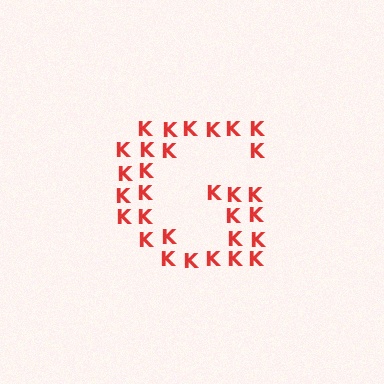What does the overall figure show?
The overall figure shows the letter G.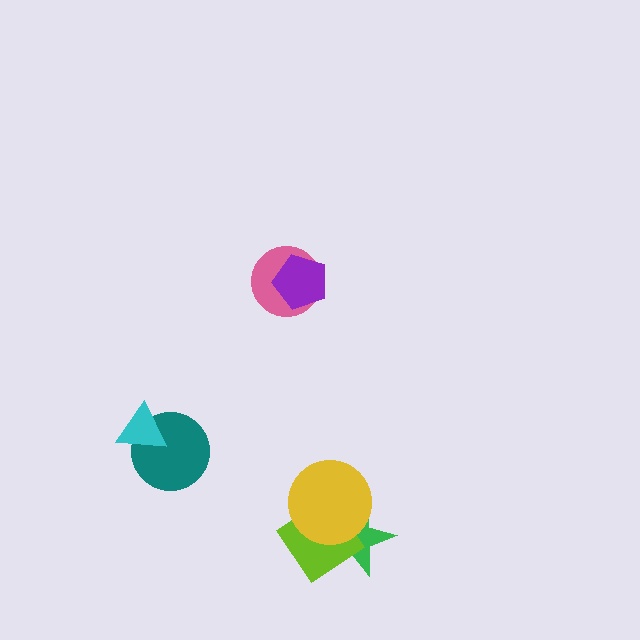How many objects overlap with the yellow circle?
2 objects overlap with the yellow circle.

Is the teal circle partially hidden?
Yes, it is partially covered by another shape.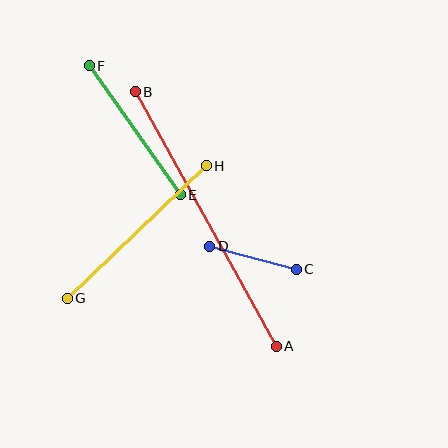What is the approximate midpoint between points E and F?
The midpoint is at approximately (135, 130) pixels.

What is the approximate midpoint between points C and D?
The midpoint is at approximately (253, 258) pixels.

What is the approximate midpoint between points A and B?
The midpoint is at approximately (206, 219) pixels.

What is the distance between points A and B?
The distance is approximately 291 pixels.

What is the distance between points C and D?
The distance is approximately 89 pixels.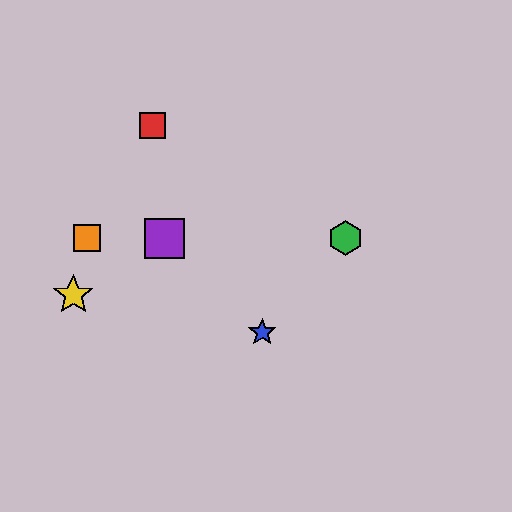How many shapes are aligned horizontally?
3 shapes (the green hexagon, the purple square, the orange square) are aligned horizontally.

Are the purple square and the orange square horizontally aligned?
Yes, both are at y≈238.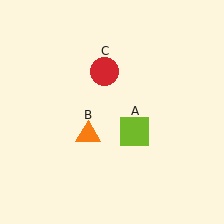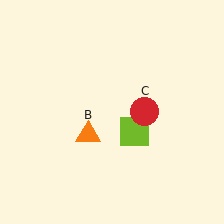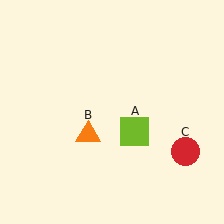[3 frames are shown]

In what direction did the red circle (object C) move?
The red circle (object C) moved down and to the right.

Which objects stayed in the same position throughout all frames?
Lime square (object A) and orange triangle (object B) remained stationary.